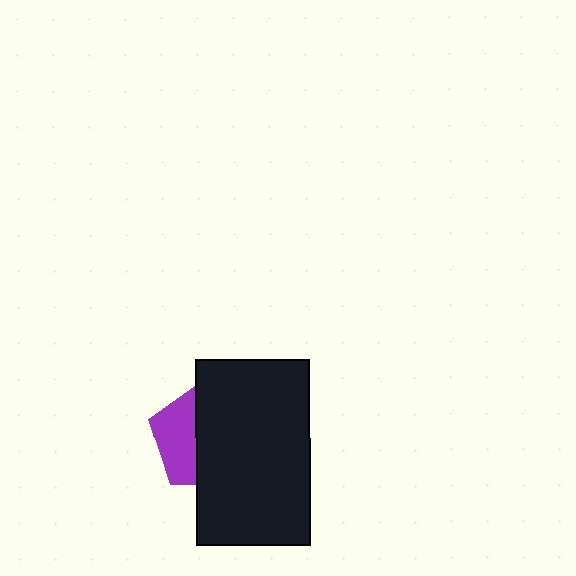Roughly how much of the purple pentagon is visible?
A small part of it is visible (roughly 39%).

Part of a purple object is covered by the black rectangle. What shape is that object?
It is a pentagon.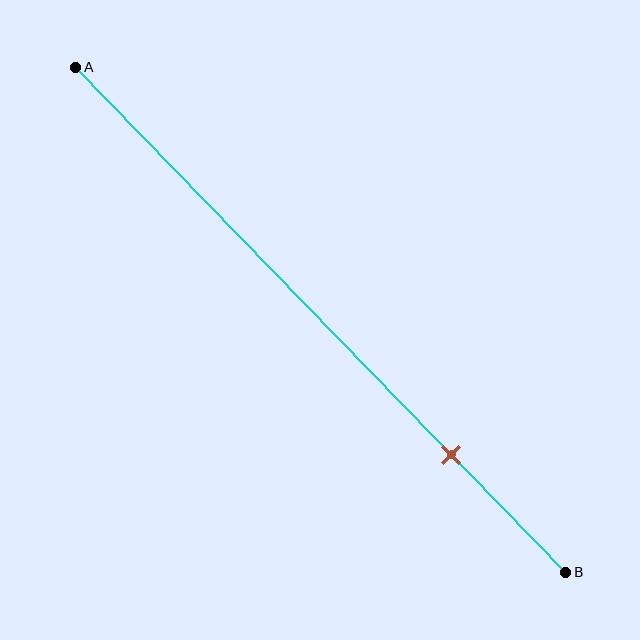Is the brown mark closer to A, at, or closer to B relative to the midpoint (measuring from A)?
The brown mark is closer to point B than the midpoint of segment AB.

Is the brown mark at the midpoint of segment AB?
No, the mark is at about 75% from A, not at the 50% midpoint.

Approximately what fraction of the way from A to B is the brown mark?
The brown mark is approximately 75% of the way from A to B.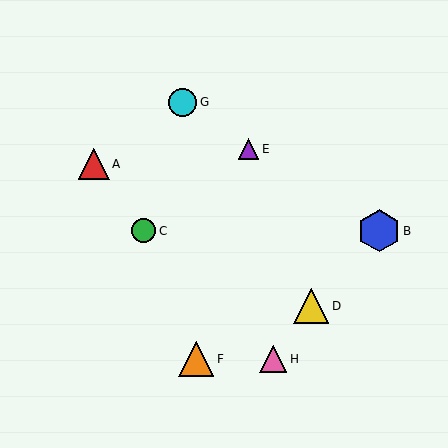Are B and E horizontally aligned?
No, B is at y≈231 and E is at y≈149.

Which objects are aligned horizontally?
Objects B, C are aligned horizontally.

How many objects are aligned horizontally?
2 objects (B, C) are aligned horizontally.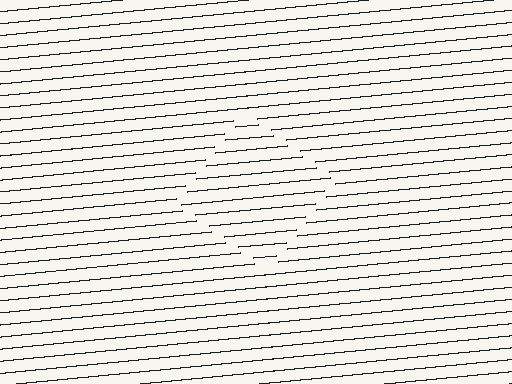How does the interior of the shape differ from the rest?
The interior of the shape contains the same grating, shifted by half a period — the contour is defined by the phase discontinuity where line-ends from the inner and outer gratings abut.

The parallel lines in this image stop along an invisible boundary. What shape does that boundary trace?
An illusory square. The interior of the shape contains the same grating, shifted by half a period — the contour is defined by the phase discontinuity where line-ends from the inner and outer gratings abut.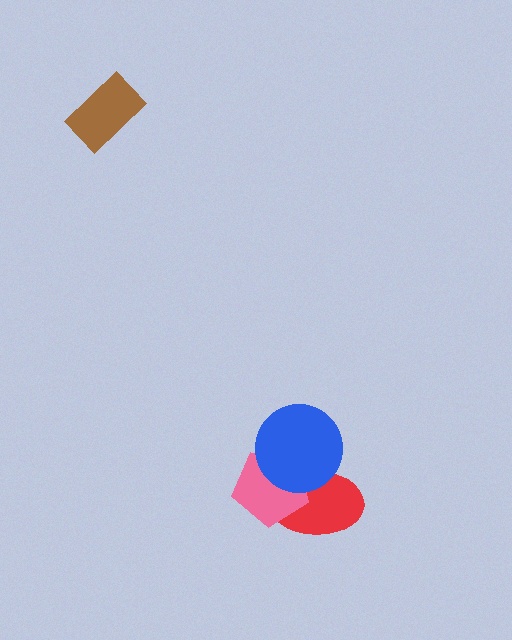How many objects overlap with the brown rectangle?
0 objects overlap with the brown rectangle.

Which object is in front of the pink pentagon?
The blue circle is in front of the pink pentagon.